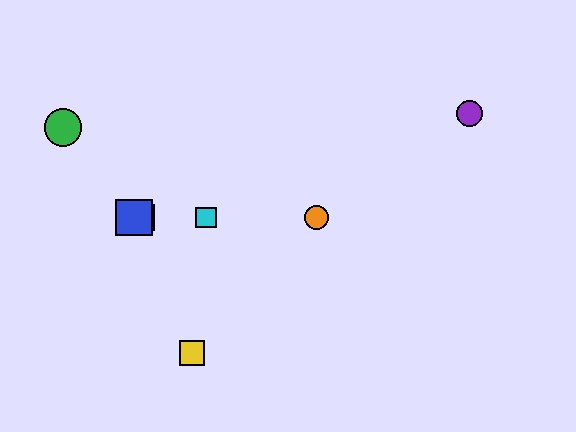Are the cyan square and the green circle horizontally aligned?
No, the cyan square is at y≈217 and the green circle is at y≈127.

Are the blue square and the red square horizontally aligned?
Yes, both are at y≈217.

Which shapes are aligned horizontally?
The red square, the blue square, the orange circle, the cyan square are aligned horizontally.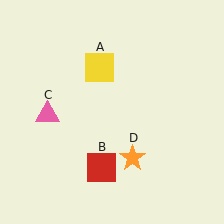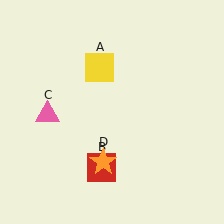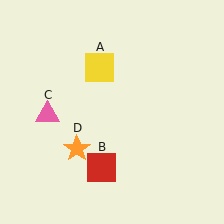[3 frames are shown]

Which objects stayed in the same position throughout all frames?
Yellow square (object A) and red square (object B) and pink triangle (object C) remained stationary.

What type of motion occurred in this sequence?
The orange star (object D) rotated clockwise around the center of the scene.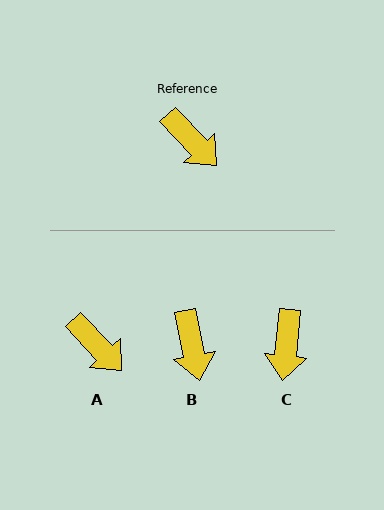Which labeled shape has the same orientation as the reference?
A.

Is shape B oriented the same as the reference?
No, it is off by about 32 degrees.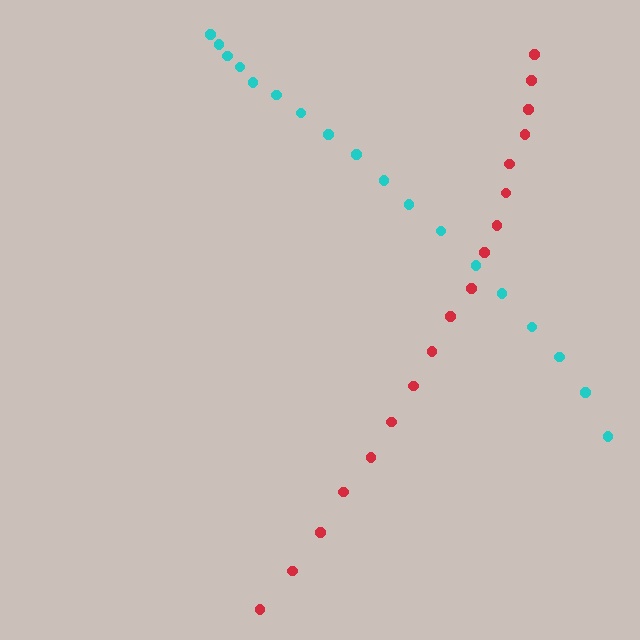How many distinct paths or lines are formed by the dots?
There are 2 distinct paths.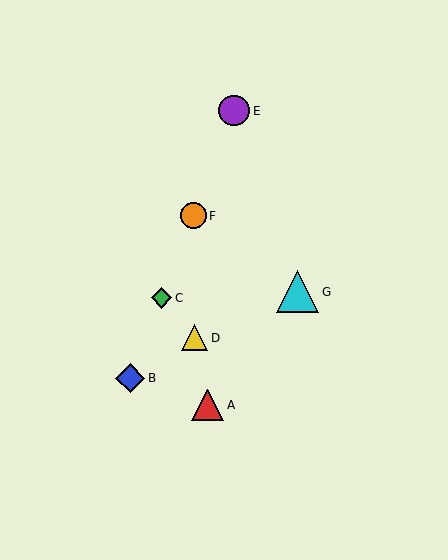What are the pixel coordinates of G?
Object G is at (298, 292).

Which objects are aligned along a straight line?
Objects B, C, E, F are aligned along a straight line.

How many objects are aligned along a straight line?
4 objects (B, C, E, F) are aligned along a straight line.